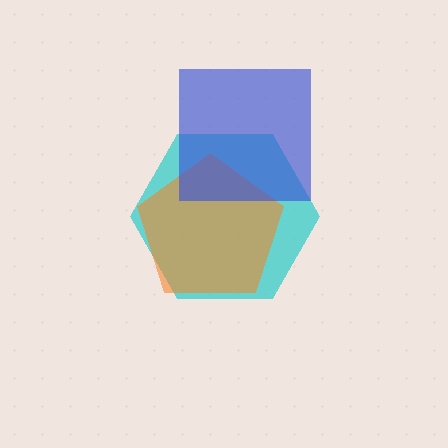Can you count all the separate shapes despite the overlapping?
Yes, there are 3 separate shapes.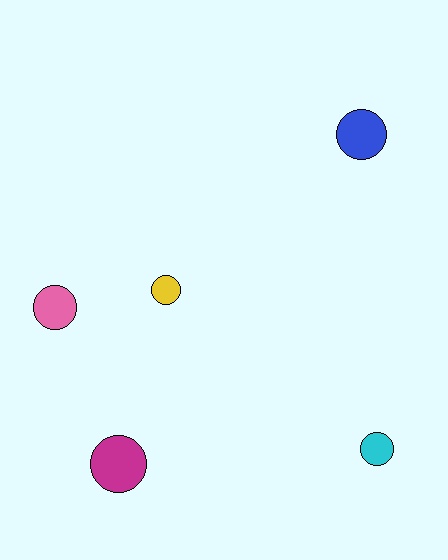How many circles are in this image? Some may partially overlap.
There are 5 circles.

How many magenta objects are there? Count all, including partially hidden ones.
There is 1 magenta object.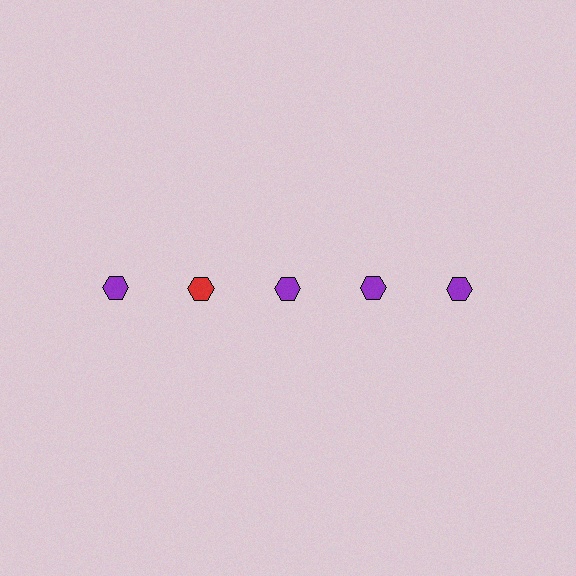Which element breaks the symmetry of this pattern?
The red hexagon in the top row, second from left column breaks the symmetry. All other shapes are purple hexagons.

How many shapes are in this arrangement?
There are 5 shapes arranged in a grid pattern.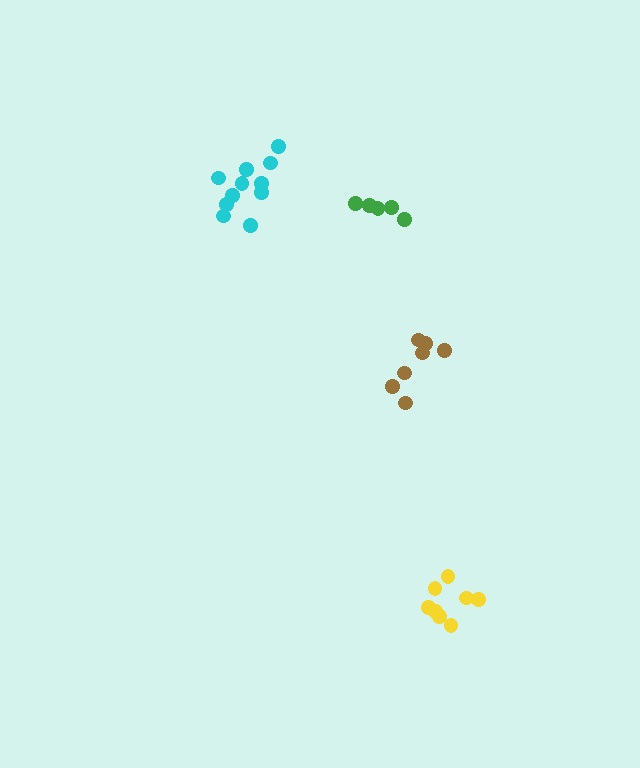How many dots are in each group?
Group 1: 7 dots, Group 2: 5 dots, Group 3: 8 dots, Group 4: 11 dots (31 total).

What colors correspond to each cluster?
The clusters are colored: brown, green, yellow, cyan.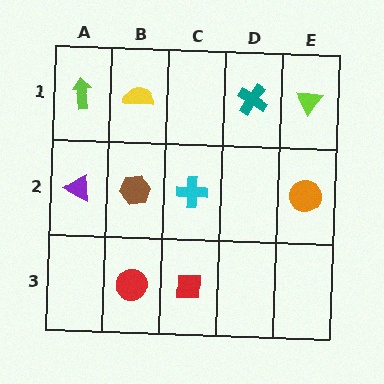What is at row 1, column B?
A yellow semicircle.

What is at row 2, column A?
A purple triangle.